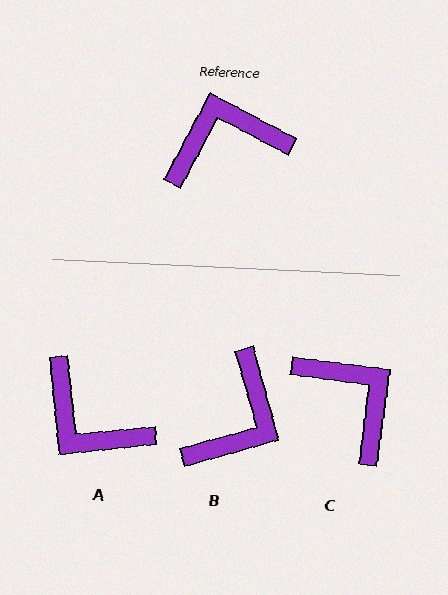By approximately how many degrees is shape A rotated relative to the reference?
Approximately 124 degrees counter-clockwise.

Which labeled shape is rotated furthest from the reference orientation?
B, about 137 degrees away.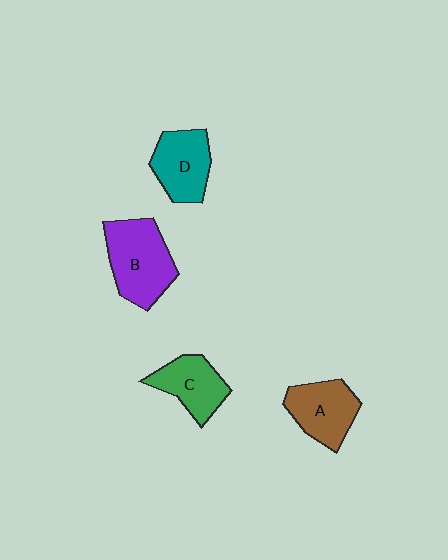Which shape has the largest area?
Shape B (purple).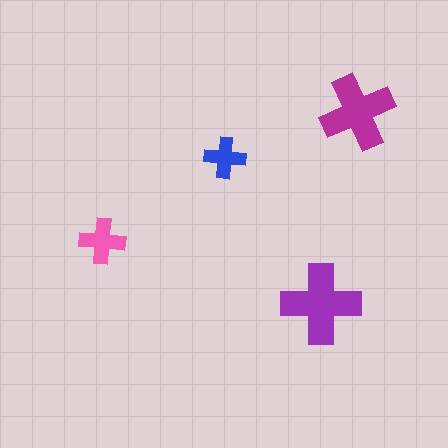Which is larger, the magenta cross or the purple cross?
The purple one.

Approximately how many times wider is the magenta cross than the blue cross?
About 2 times wider.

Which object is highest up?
The magenta cross is topmost.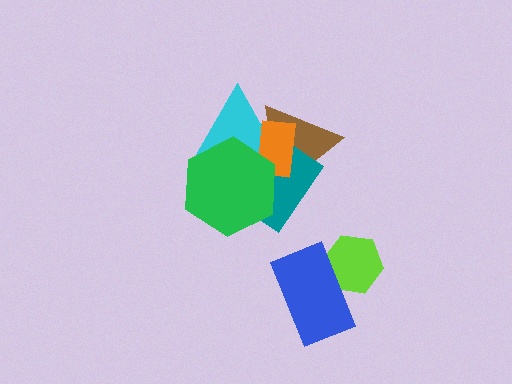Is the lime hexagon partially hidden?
Yes, it is partially covered by another shape.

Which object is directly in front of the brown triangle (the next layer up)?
The teal diamond is directly in front of the brown triangle.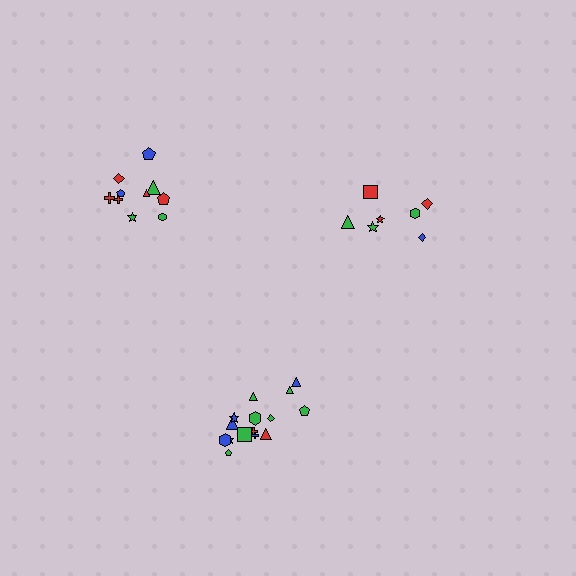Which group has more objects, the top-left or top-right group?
The top-left group.